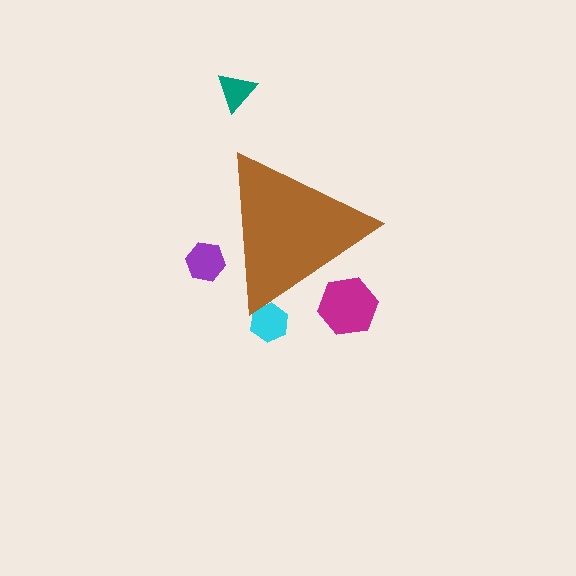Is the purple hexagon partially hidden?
Yes, the purple hexagon is partially hidden behind the brown triangle.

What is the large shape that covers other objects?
A brown triangle.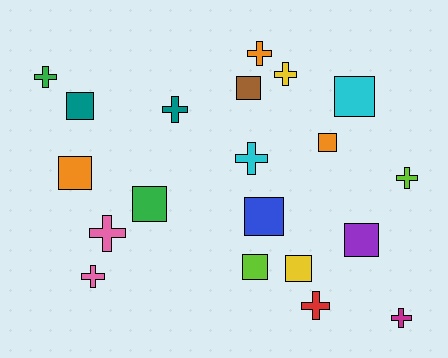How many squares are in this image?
There are 10 squares.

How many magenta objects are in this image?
There is 1 magenta object.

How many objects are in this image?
There are 20 objects.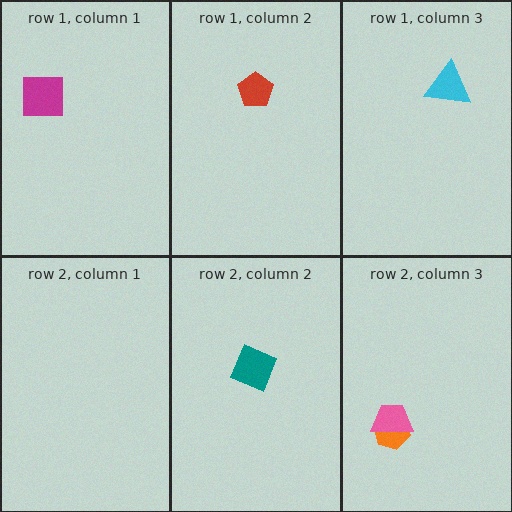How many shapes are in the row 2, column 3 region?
2.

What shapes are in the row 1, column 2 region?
The red pentagon.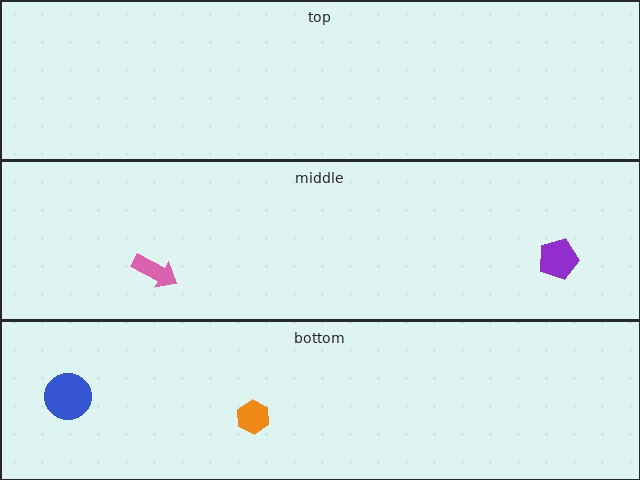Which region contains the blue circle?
The bottom region.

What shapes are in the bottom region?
The orange hexagon, the blue circle.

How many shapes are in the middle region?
2.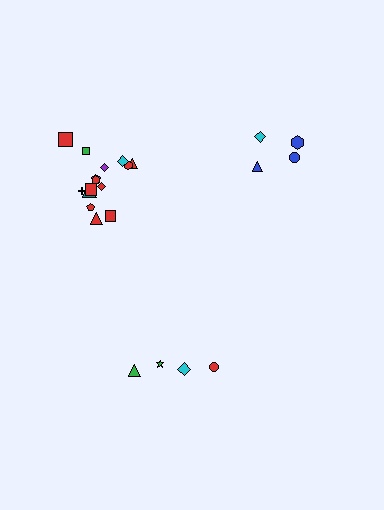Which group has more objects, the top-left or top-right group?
The top-left group.